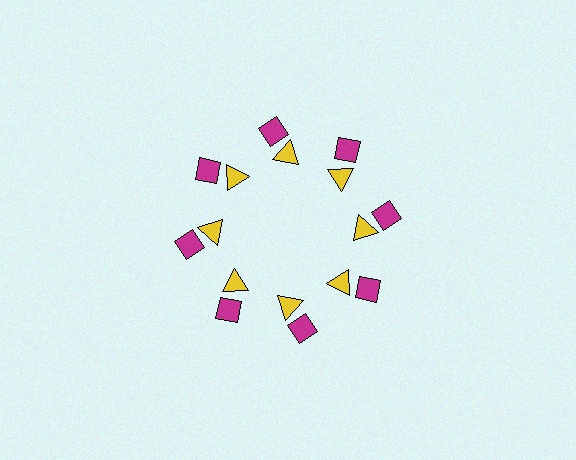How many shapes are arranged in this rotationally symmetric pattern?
There are 16 shapes, arranged in 8 groups of 2.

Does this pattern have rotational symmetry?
Yes, this pattern has 8-fold rotational symmetry. It looks the same after rotating 45 degrees around the center.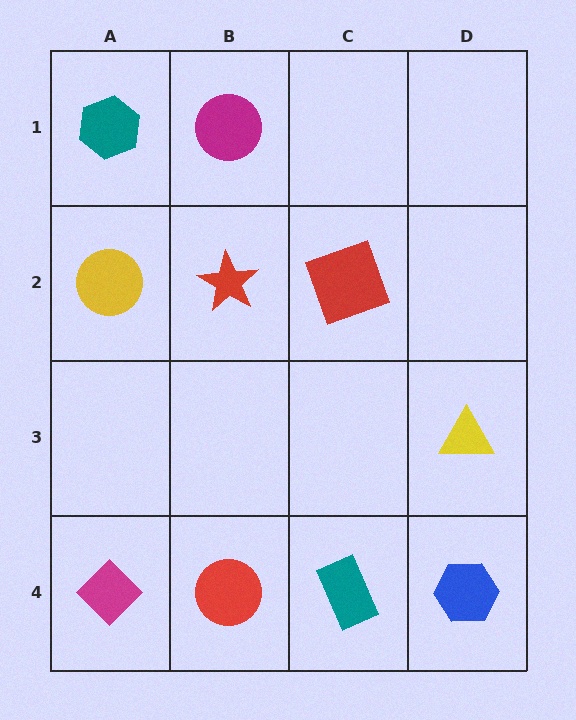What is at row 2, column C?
A red square.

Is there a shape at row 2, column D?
No, that cell is empty.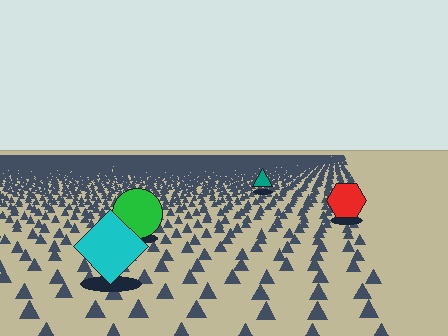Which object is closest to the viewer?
The cyan diamond is closest. The texture marks near it are larger and more spread out.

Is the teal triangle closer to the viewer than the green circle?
No. The green circle is closer — you can tell from the texture gradient: the ground texture is coarser near it.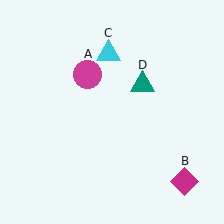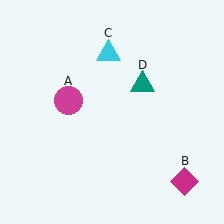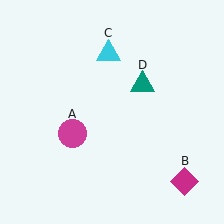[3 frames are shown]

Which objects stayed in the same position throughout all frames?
Magenta diamond (object B) and cyan triangle (object C) and teal triangle (object D) remained stationary.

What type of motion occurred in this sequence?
The magenta circle (object A) rotated counterclockwise around the center of the scene.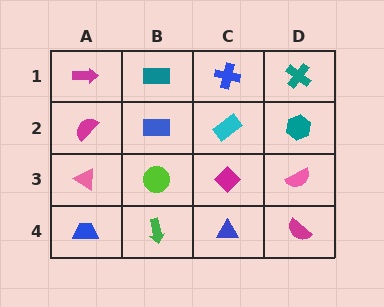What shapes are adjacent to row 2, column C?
A blue cross (row 1, column C), a magenta diamond (row 3, column C), a blue rectangle (row 2, column B), a teal hexagon (row 2, column D).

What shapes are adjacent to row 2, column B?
A teal rectangle (row 1, column B), a lime circle (row 3, column B), a magenta semicircle (row 2, column A), a cyan rectangle (row 2, column C).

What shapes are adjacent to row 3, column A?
A magenta semicircle (row 2, column A), a blue trapezoid (row 4, column A), a lime circle (row 3, column B).